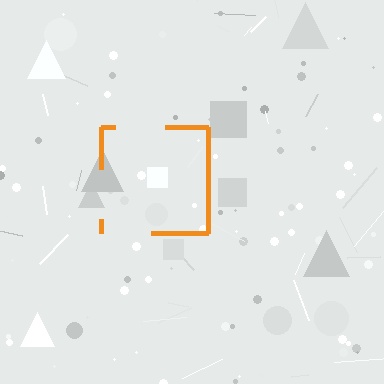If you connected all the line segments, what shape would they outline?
They would outline a square.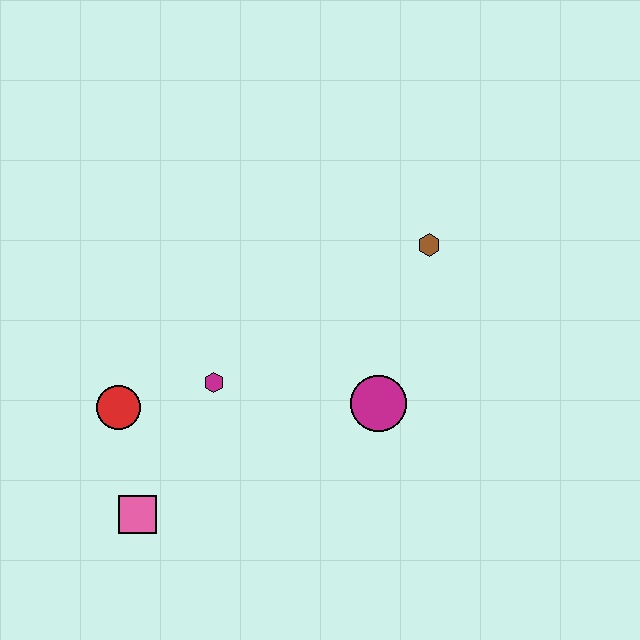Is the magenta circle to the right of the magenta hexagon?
Yes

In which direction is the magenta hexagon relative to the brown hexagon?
The magenta hexagon is to the left of the brown hexagon.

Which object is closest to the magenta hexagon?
The red circle is closest to the magenta hexagon.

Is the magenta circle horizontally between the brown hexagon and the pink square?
Yes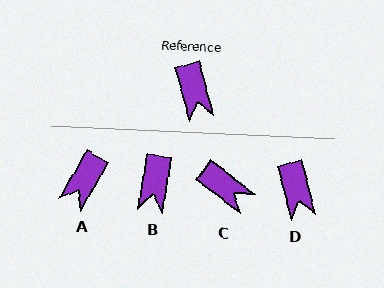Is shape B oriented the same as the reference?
No, it is off by about 23 degrees.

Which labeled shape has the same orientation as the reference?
D.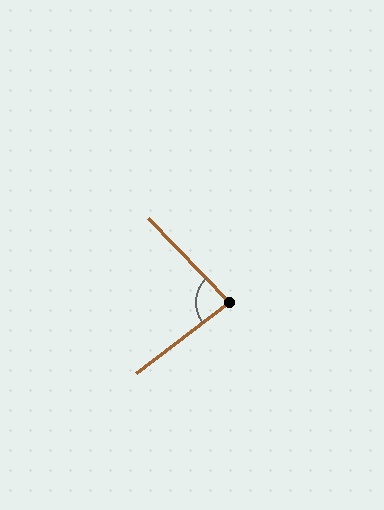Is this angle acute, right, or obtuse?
It is acute.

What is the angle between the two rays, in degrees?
Approximately 84 degrees.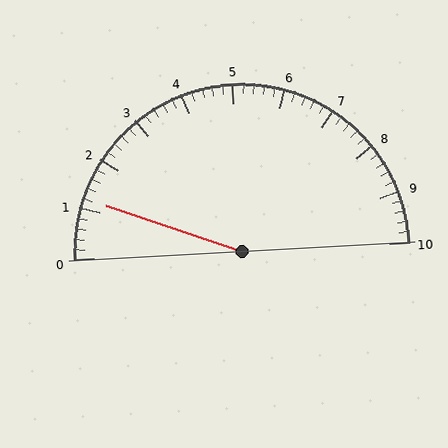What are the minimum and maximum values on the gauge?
The gauge ranges from 0 to 10.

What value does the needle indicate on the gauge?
The needle indicates approximately 1.2.